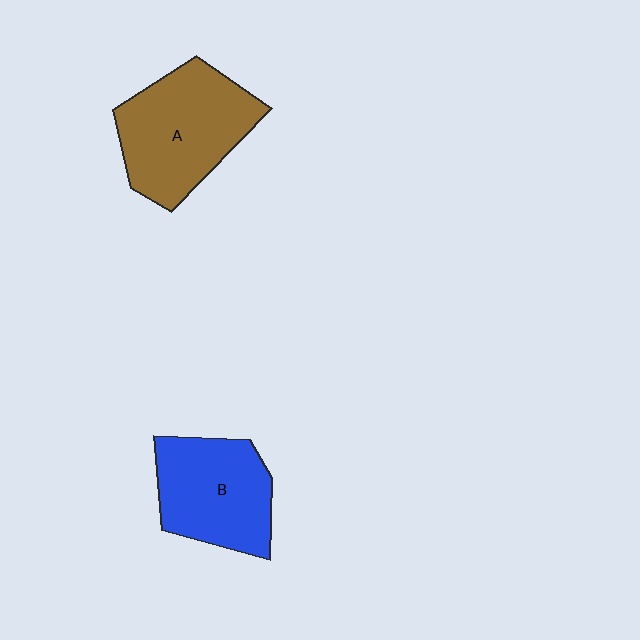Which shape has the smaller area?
Shape B (blue).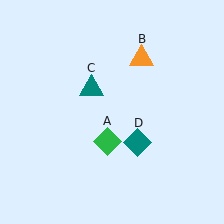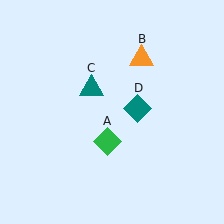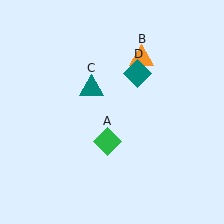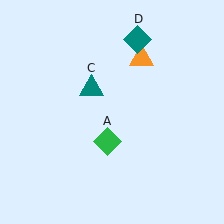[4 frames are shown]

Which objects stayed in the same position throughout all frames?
Green diamond (object A) and orange triangle (object B) and teal triangle (object C) remained stationary.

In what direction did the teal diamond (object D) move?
The teal diamond (object D) moved up.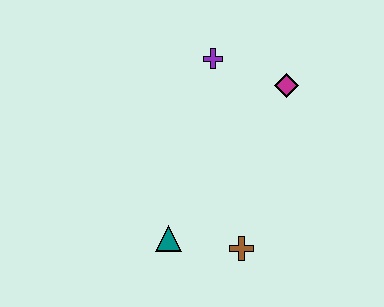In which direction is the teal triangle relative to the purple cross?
The teal triangle is below the purple cross.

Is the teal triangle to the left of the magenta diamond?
Yes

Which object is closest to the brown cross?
The teal triangle is closest to the brown cross.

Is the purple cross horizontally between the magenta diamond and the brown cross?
No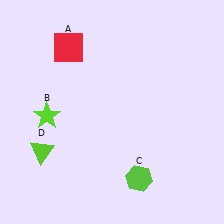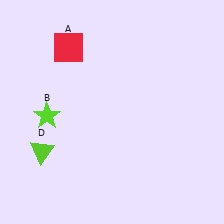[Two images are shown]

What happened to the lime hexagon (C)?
The lime hexagon (C) was removed in Image 2. It was in the bottom-right area of Image 1.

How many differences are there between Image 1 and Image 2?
There is 1 difference between the two images.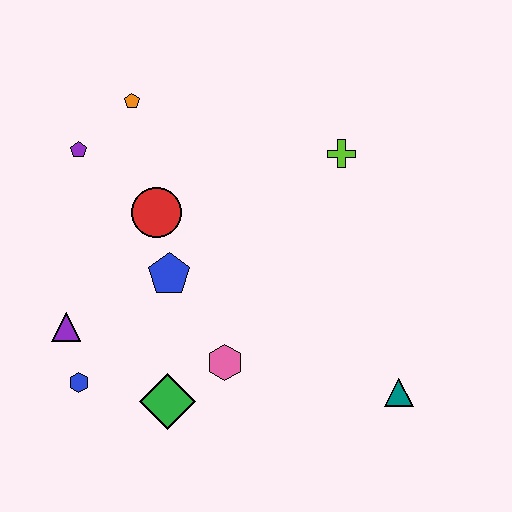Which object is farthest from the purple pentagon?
The teal triangle is farthest from the purple pentagon.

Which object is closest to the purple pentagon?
The orange pentagon is closest to the purple pentagon.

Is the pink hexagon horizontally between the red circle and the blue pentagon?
No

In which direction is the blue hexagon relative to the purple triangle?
The blue hexagon is below the purple triangle.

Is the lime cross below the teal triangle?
No